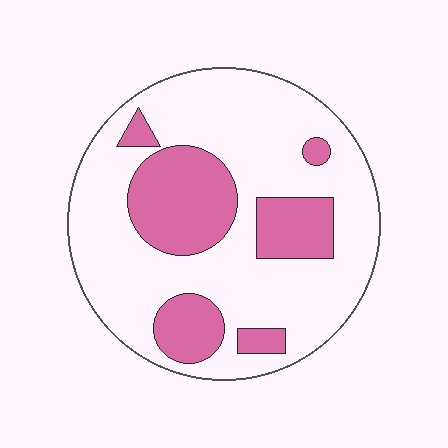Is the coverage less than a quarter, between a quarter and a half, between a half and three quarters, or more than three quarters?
Between a quarter and a half.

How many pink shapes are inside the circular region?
6.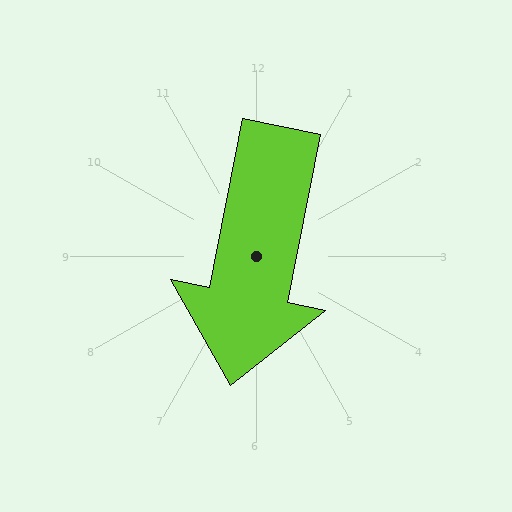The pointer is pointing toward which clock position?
Roughly 6 o'clock.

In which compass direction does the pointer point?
South.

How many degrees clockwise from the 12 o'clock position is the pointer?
Approximately 191 degrees.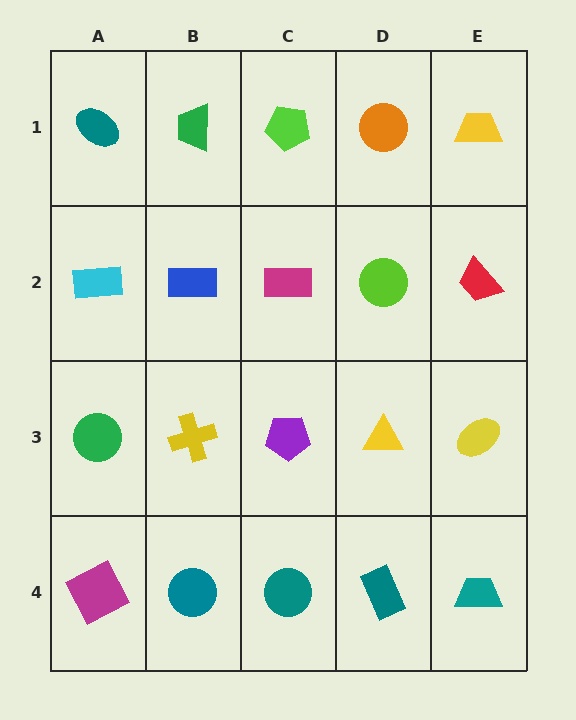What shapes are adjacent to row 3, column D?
A lime circle (row 2, column D), a teal rectangle (row 4, column D), a purple pentagon (row 3, column C), a yellow ellipse (row 3, column E).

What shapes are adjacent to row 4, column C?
A purple pentagon (row 3, column C), a teal circle (row 4, column B), a teal rectangle (row 4, column D).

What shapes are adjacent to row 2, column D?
An orange circle (row 1, column D), a yellow triangle (row 3, column D), a magenta rectangle (row 2, column C), a red trapezoid (row 2, column E).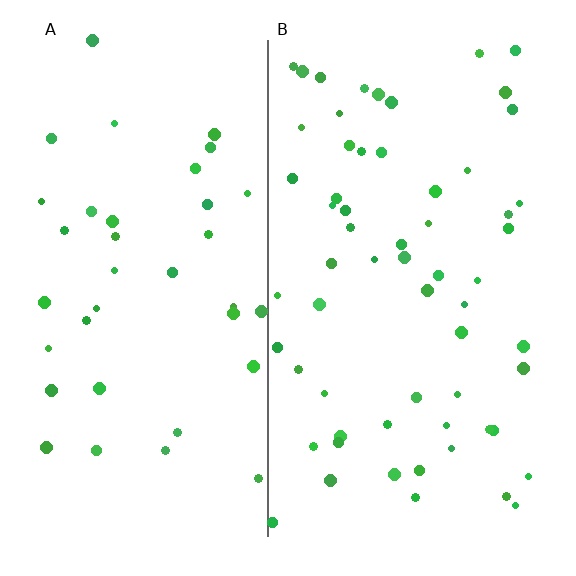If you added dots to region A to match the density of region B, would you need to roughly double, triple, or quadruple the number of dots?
Approximately double.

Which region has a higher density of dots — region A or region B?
B (the right).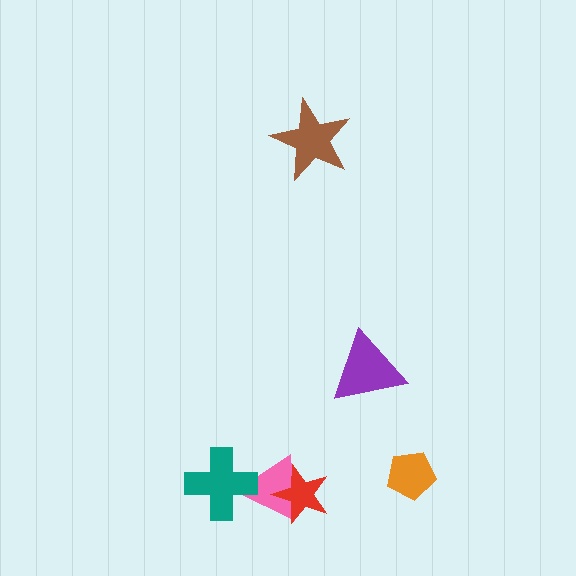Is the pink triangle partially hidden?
Yes, it is partially covered by another shape.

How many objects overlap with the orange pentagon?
0 objects overlap with the orange pentagon.